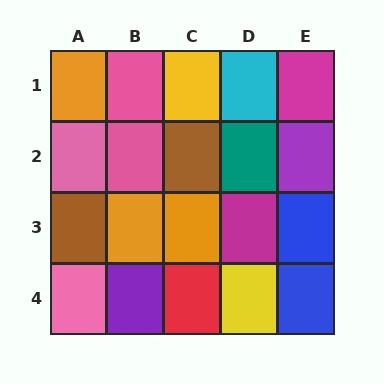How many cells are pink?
4 cells are pink.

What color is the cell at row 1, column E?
Magenta.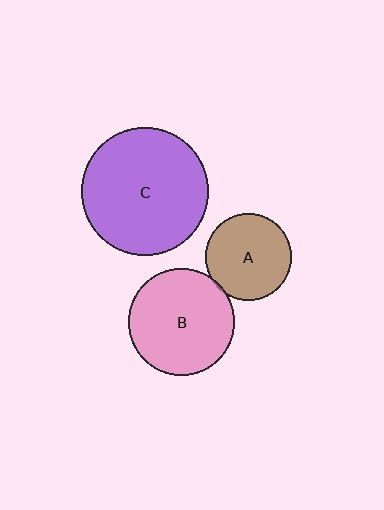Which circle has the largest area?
Circle C (purple).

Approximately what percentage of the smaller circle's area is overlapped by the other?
Approximately 5%.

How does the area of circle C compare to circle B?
Approximately 1.4 times.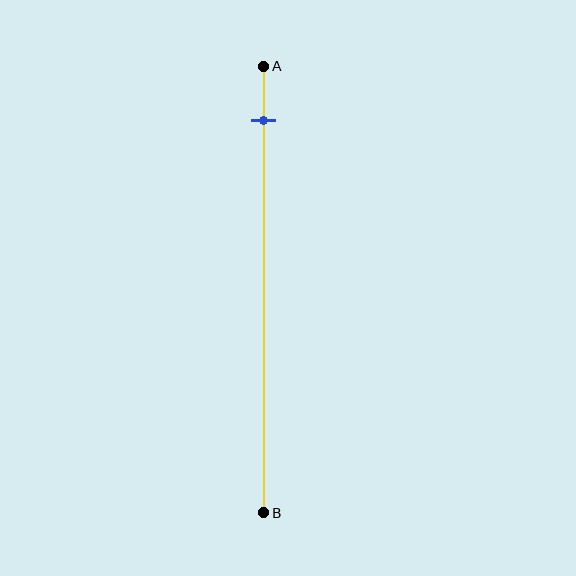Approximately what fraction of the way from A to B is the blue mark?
The blue mark is approximately 10% of the way from A to B.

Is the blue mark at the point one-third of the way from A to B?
No, the mark is at about 10% from A, not at the 33% one-third point.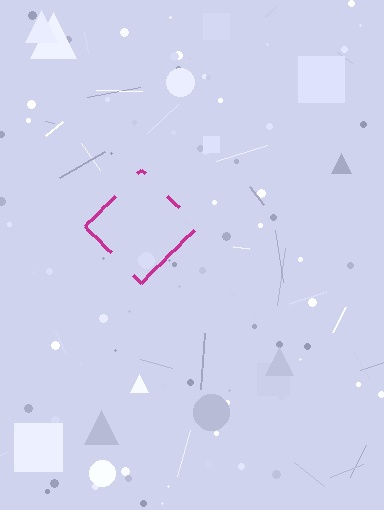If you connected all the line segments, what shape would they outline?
They would outline a diamond.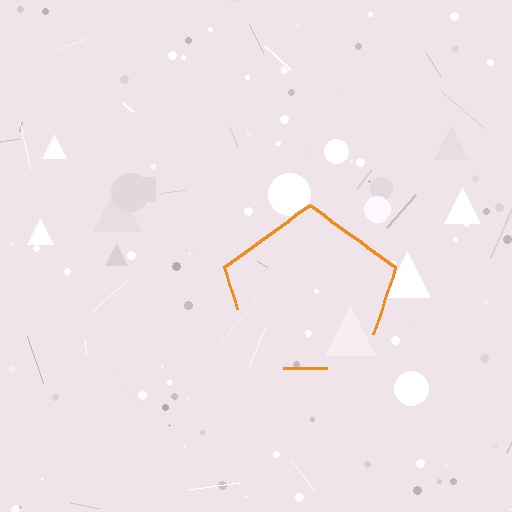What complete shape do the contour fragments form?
The contour fragments form a pentagon.